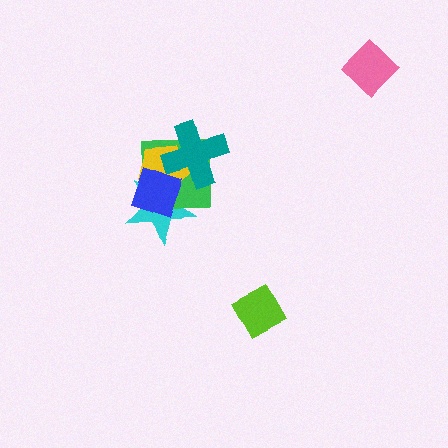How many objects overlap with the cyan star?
3 objects overlap with the cyan star.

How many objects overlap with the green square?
4 objects overlap with the green square.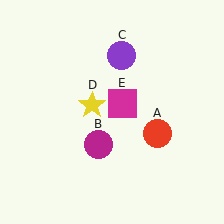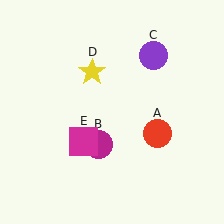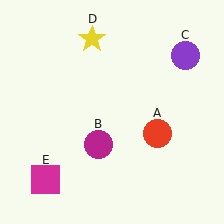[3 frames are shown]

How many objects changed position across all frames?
3 objects changed position: purple circle (object C), yellow star (object D), magenta square (object E).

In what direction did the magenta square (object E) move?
The magenta square (object E) moved down and to the left.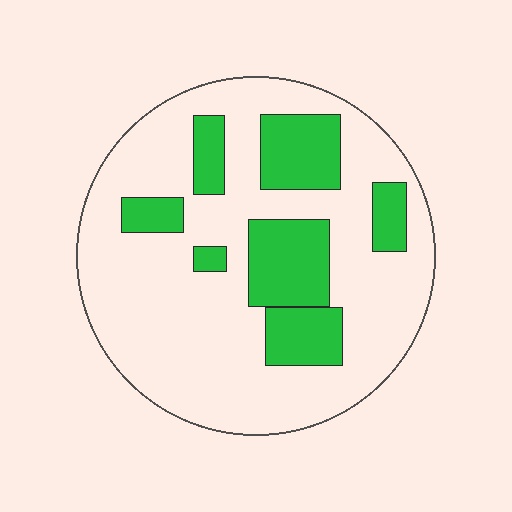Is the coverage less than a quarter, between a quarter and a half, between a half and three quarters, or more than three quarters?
Between a quarter and a half.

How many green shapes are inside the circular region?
7.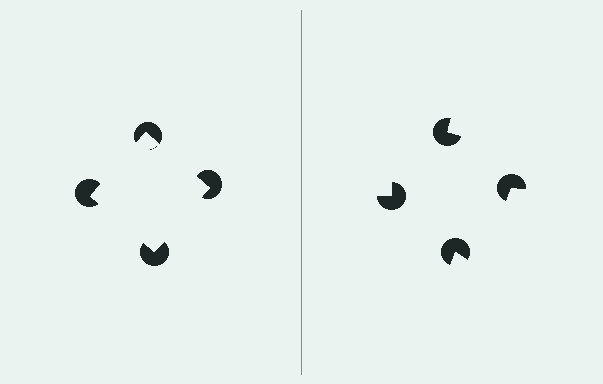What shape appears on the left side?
An illusory square.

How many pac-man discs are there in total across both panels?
8 — 4 on each side.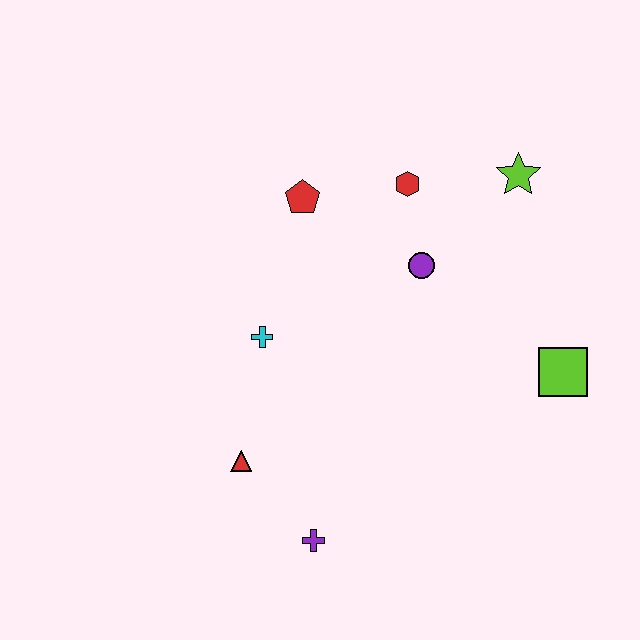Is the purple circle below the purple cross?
No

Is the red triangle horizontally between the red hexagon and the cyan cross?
No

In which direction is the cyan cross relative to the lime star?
The cyan cross is to the left of the lime star.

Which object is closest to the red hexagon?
The purple circle is closest to the red hexagon.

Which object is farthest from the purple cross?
The lime star is farthest from the purple cross.